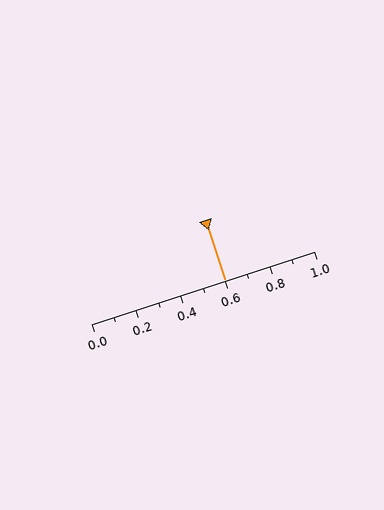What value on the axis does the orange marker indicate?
The marker indicates approximately 0.6.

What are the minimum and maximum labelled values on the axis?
The axis runs from 0.0 to 1.0.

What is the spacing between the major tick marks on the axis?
The major ticks are spaced 0.2 apart.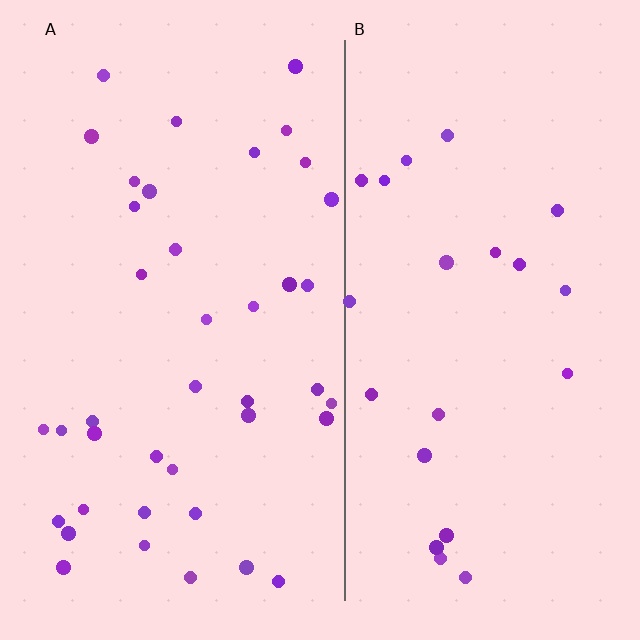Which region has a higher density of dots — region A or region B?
A (the left).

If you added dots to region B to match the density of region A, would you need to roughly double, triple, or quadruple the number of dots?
Approximately double.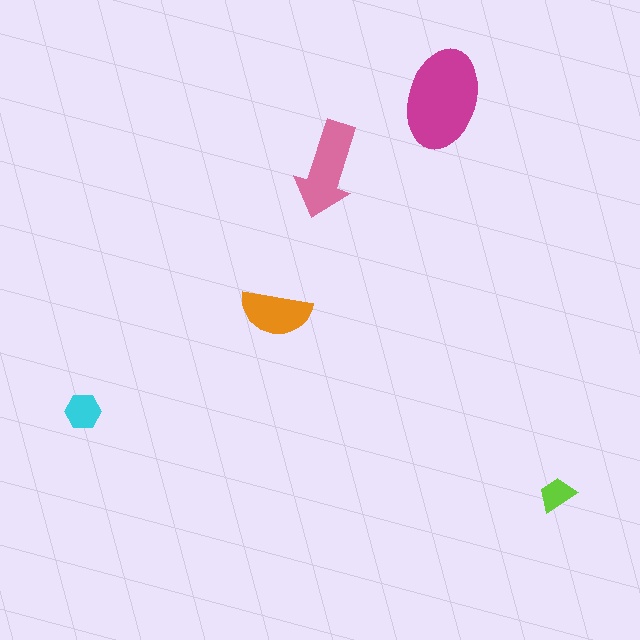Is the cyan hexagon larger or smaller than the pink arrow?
Smaller.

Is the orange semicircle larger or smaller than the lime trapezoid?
Larger.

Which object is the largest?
The magenta ellipse.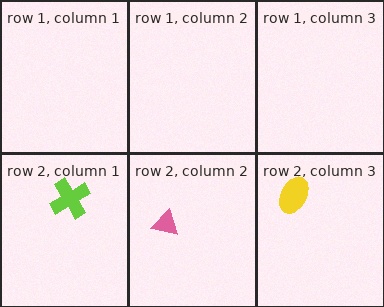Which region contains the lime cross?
The row 2, column 1 region.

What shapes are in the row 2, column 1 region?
The lime cross.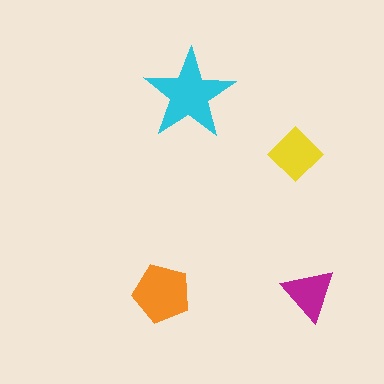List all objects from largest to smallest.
The cyan star, the orange pentagon, the yellow diamond, the magenta triangle.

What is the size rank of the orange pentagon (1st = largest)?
2nd.